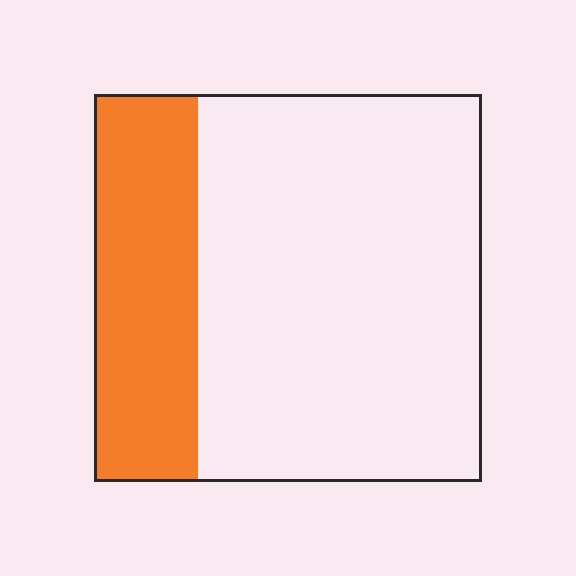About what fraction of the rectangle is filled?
About one quarter (1/4).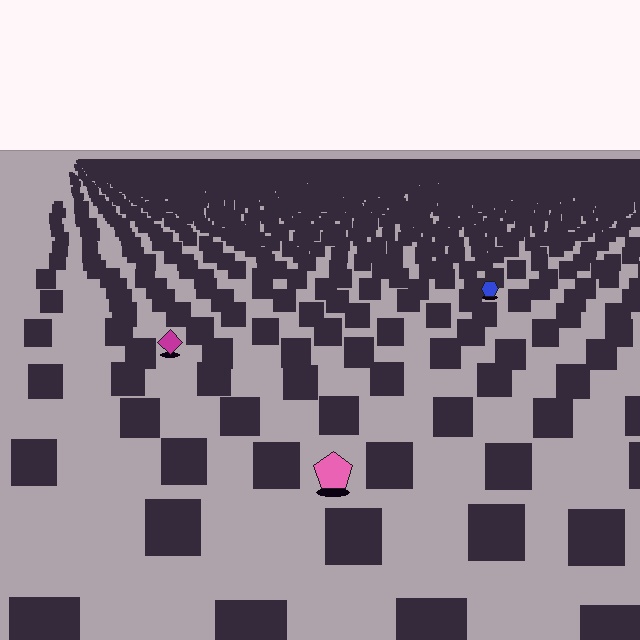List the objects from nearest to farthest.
From nearest to farthest: the pink pentagon, the magenta diamond, the blue hexagon.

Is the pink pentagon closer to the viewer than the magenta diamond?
Yes. The pink pentagon is closer — you can tell from the texture gradient: the ground texture is coarser near it.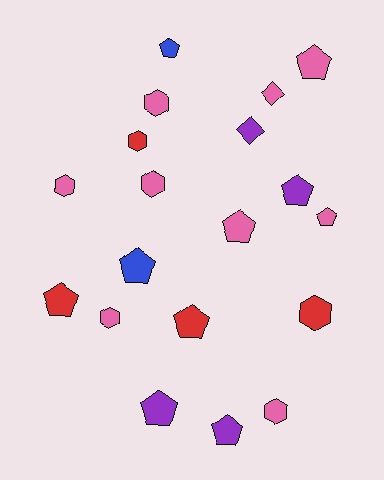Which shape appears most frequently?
Pentagon, with 10 objects.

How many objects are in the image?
There are 19 objects.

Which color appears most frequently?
Pink, with 9 objects.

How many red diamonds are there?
There are no red diamonds.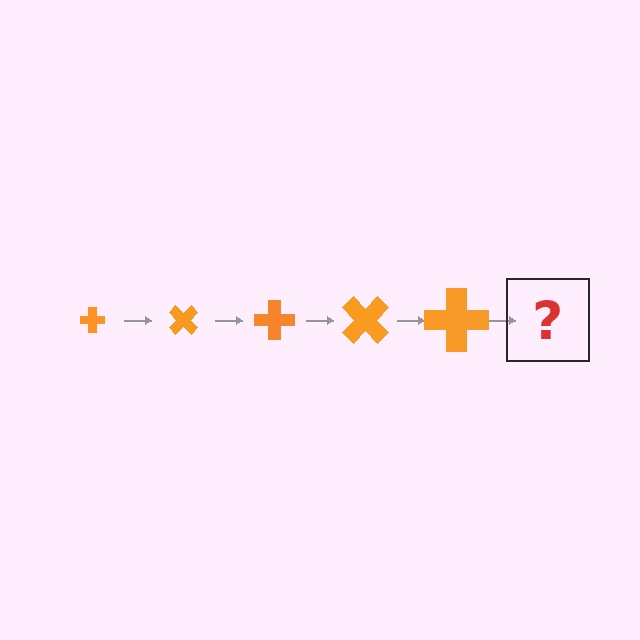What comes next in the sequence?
The next element should be a cross, larger than the previous one and rotated 225 degrees from the start.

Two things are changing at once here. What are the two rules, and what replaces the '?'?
The two rules are that the cross grows larger each step and it rotates 45 degrees each step. The '?' should be a cross, larger than the previous one and rotated 225 degrees from the start.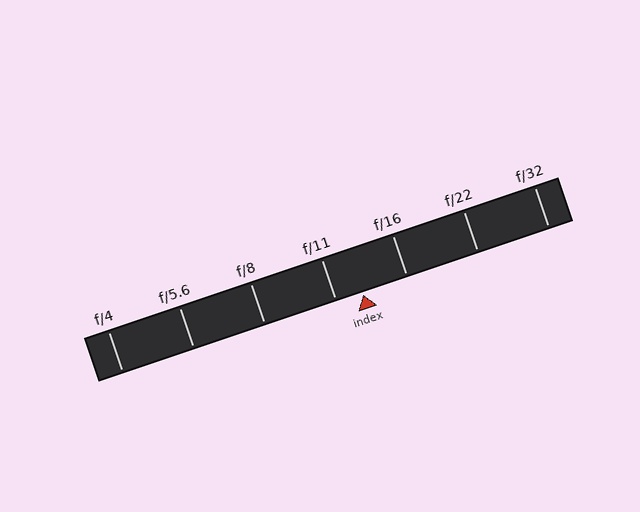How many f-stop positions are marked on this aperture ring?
There are 7 f-stop positions marked.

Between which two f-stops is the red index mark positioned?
The index mark is between f/11 and f/16.